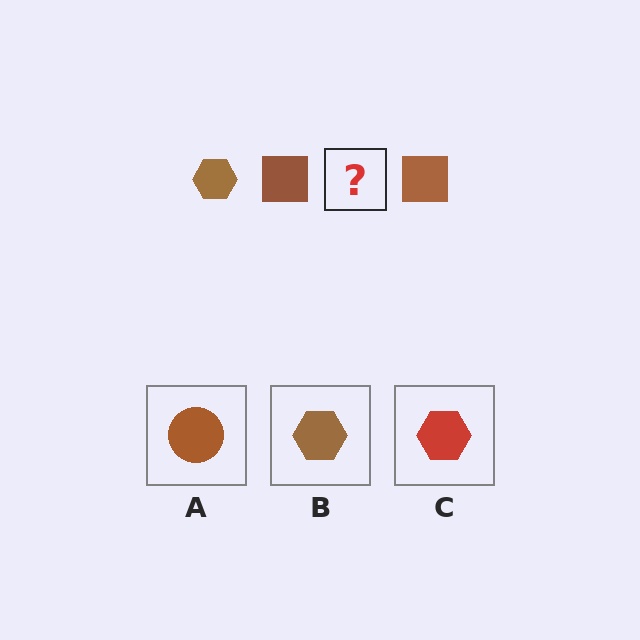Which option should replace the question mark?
Option B.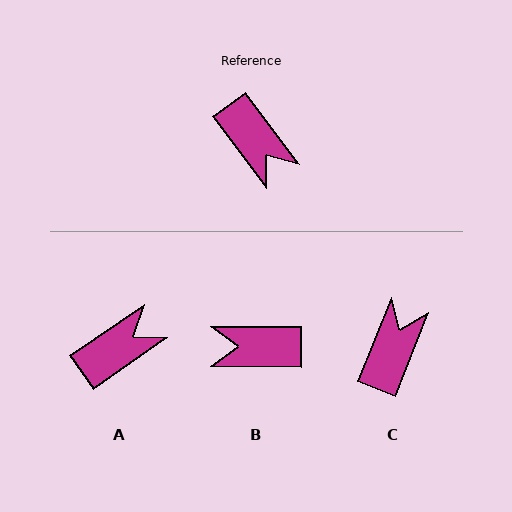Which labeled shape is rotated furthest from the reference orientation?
B, about 127 degrees away.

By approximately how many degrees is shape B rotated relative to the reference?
Approximately 127 degrees clockwise.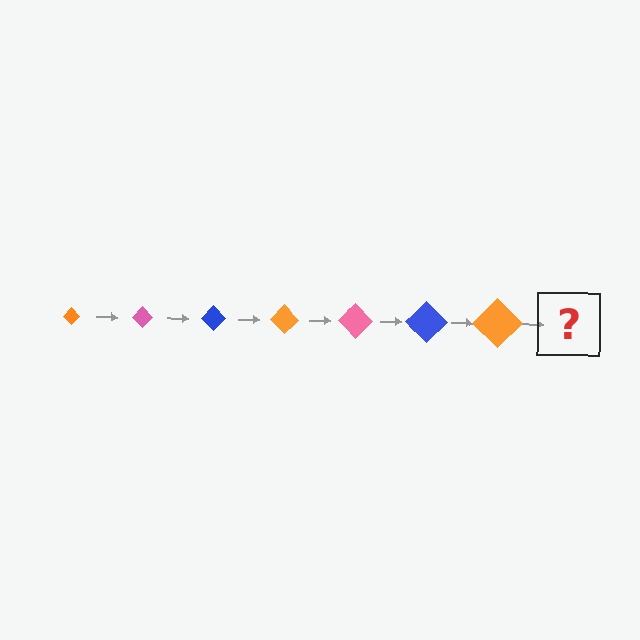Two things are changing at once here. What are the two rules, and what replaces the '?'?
The two rules are that the diamond grows larger each step and the color cycles through orange, pink, and blue. The '?' should be a pink diamond, larger than the previous one.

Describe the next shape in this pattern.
It should be a pink diamond, larger than the previous one.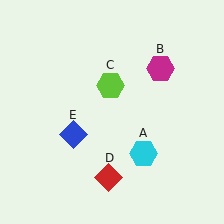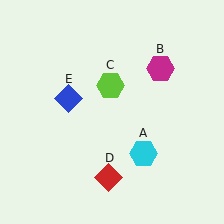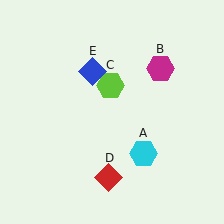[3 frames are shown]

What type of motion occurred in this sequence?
The blue diamond (object E) rotated clockwise around the center of the scene.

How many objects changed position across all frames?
1 object changed position: blue diamond (object E).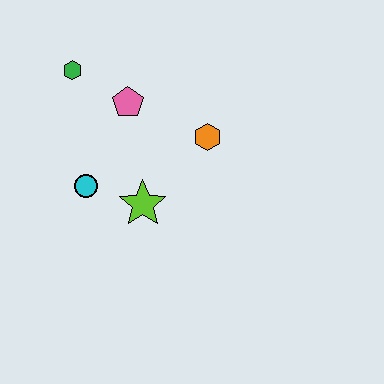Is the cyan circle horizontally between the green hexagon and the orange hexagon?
Yes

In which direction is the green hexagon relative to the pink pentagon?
The green hexagon is to the left of the pink pentagon.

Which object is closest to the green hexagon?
The pink pentagon is closest to the green hexagon.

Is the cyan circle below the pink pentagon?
Yes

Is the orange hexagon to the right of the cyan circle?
Yes